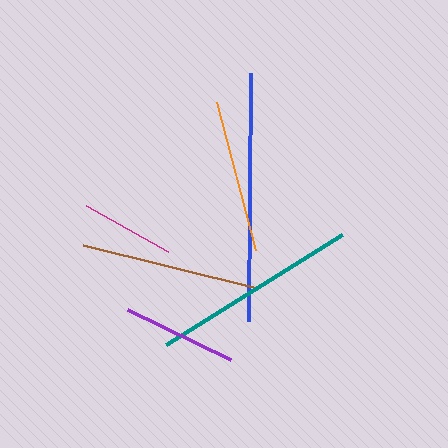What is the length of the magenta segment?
The magenta segment is approximately 94 pixels long.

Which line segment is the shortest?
The magenta line is the shortest at approximately 94 pixels.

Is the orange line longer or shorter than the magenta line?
The orange line is longer than the magenta line.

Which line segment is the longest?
The blue line is the longest at approximately 247 pixels.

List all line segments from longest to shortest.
From longest to shortest: blue, teal, brown, orange, purple, magenta.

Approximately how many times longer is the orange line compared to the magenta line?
The orange line is approximately 1.6 times the length of the magenta line.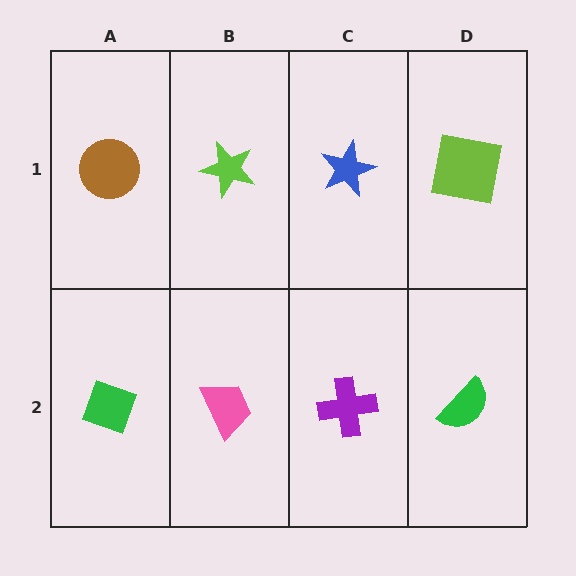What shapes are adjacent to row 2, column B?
A lime star (row 1, column B), a green diamond (row 2, column A), a purple cross (row 2, column C).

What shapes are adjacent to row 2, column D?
A lime square (row 1, column D), a purple cross (row 2, column C).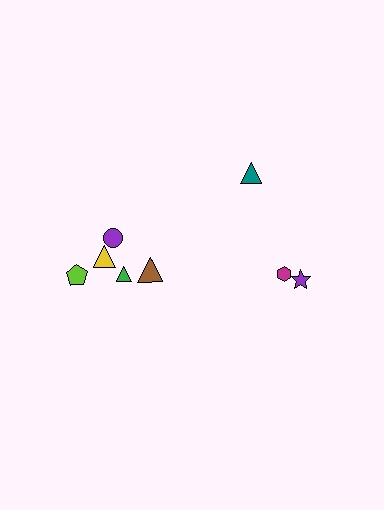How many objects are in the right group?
There are 3 objects.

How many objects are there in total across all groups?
There are 8 objects.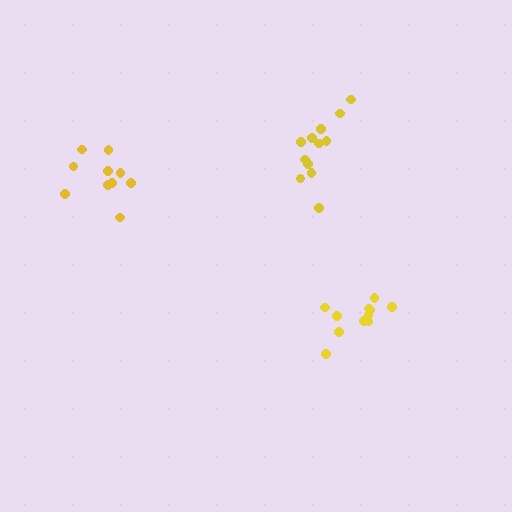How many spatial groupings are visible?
There are 3 spatial groupings.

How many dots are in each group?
Group 1: 10 dots, Group 2: 12 dots, Group 3: 11 dots (33 total).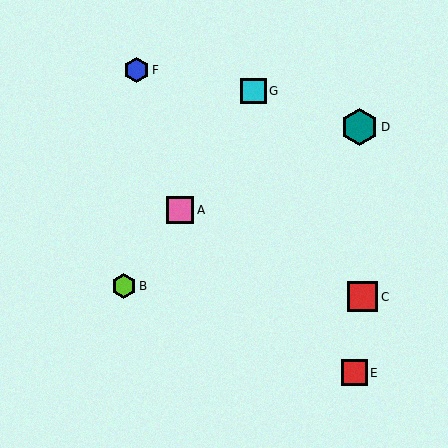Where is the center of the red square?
The center of the red square is at (363, 297).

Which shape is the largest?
The teal hexagon (labeled D) is the largest.